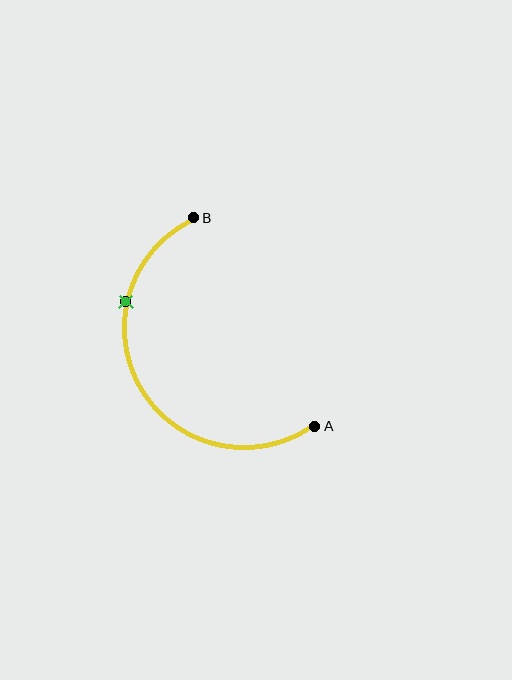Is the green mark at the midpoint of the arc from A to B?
No. The green mark lies on the arc but is closer to endpoint B. The arc midpoint would be at the point on the curve equidistant along the arc from both A and B.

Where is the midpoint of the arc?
The arc midpoint is the point on the curve farthest from the straight line joining A and B. It sits to the left of that line.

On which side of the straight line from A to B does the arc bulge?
The arc bulges to the left of the straight line connecting A and B.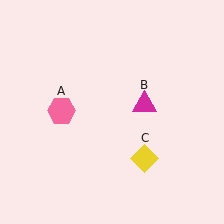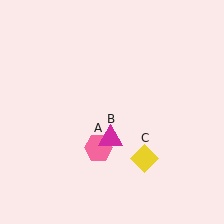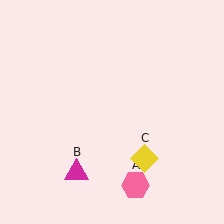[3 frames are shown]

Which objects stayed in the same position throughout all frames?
Yellow diamond (object C) remained stationary.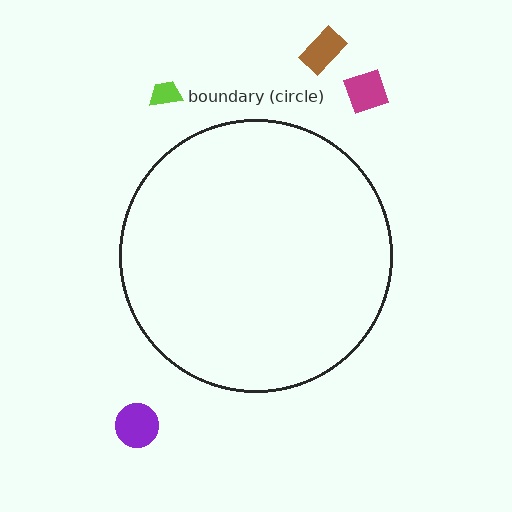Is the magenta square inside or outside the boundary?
Outside.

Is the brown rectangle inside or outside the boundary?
Outside.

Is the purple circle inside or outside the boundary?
Outside.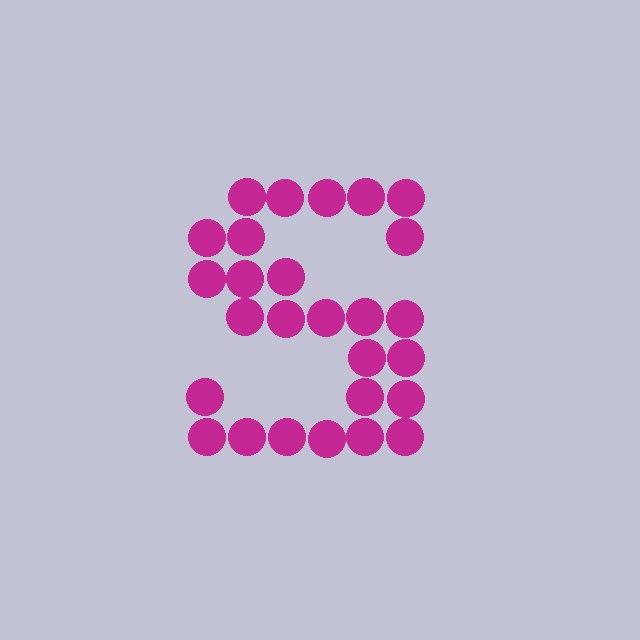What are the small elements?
The small elements are circles.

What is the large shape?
The large shape is the letter S.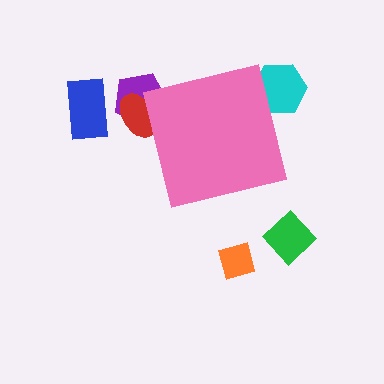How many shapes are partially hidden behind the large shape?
3 shapes are partially hidden.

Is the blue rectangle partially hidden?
No, the blue rectangle is fully visible.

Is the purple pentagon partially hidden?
Yes, the purple pentagon is partially hidden behind the pink square.